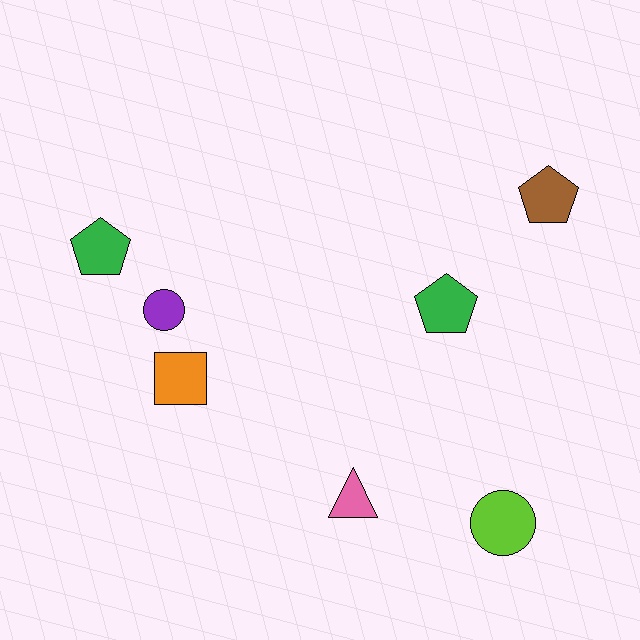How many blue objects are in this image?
There are no blue objects.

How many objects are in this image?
There are 7 objects.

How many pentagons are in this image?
There are 3 pentagons.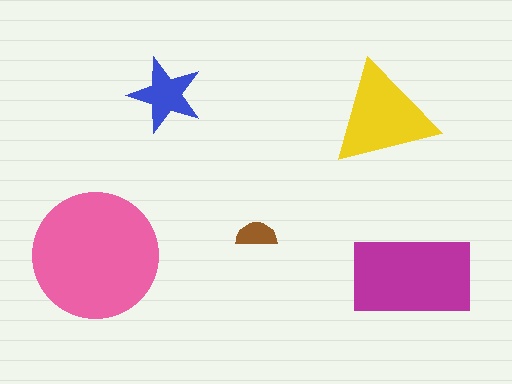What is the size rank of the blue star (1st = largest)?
4th.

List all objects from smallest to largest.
The brown semicircle, the blue star, the yellow triangle, the magenta rectangle, the pink circle.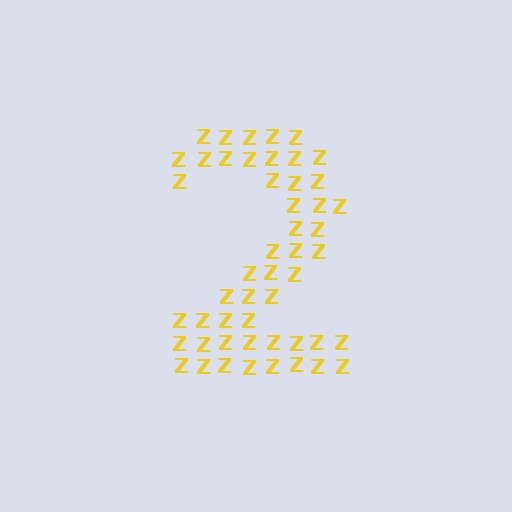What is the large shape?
The large shape is the digit 2.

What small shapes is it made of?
It is made of small letter Z's.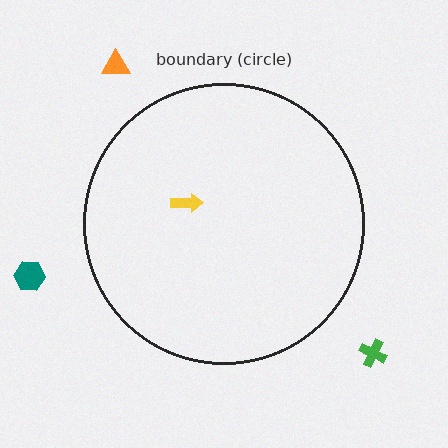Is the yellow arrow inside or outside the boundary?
Inside.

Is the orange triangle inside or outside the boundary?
Outside.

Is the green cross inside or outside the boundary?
Outside.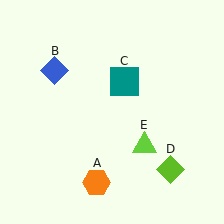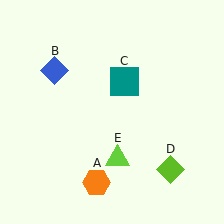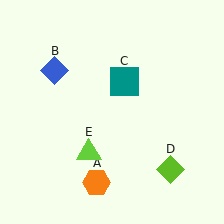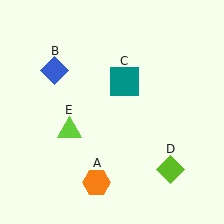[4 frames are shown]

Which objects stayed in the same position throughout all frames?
Orange hexagon (object A) and blue diamond (object B) and teal square (object C) and lime diamond (object D) remained stationary.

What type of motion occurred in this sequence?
The lime triangle (object E) rotated clockwise around the center of the scene.